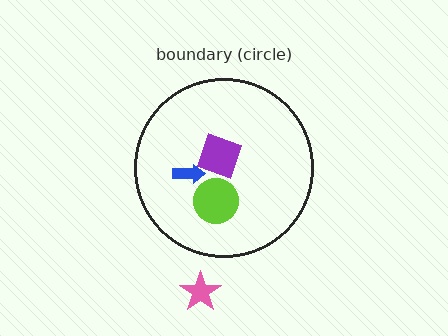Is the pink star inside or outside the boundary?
Outside.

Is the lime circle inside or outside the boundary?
Inside.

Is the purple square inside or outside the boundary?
Inside.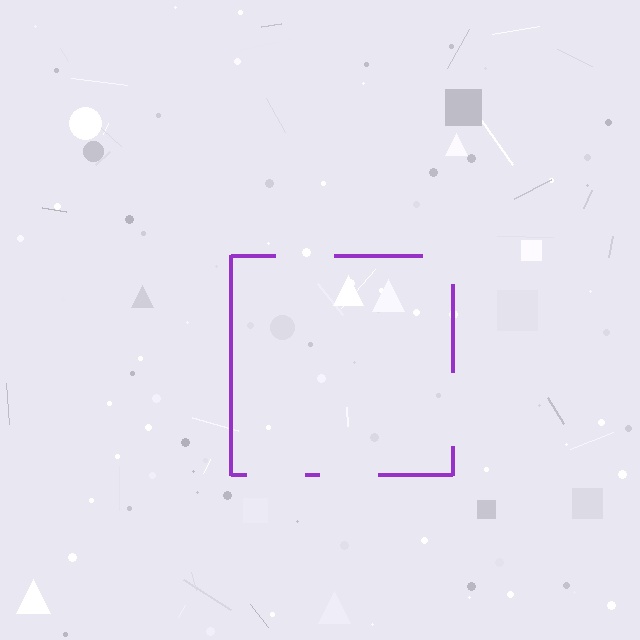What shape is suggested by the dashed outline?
The dashed outline suggests a square.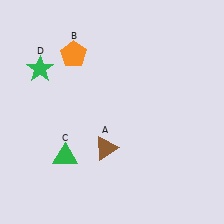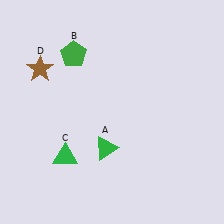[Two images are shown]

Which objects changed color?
A changed from brown to green. B changed from orange to green. D changed from green to brown.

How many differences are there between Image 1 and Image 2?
There are 3 differences between the two images.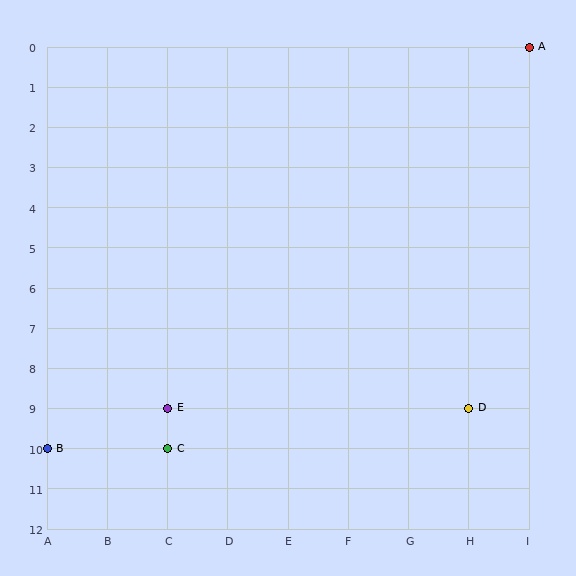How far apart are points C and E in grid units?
Points C and E are 1 row apart.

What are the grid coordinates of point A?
Point A is at grid coordinates (I, 0).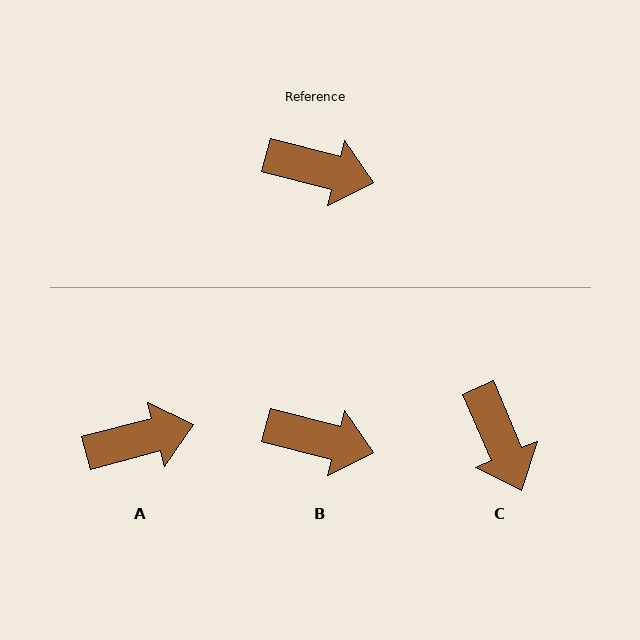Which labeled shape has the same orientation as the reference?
B.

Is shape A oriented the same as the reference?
No, it is off by about 29 degrees.